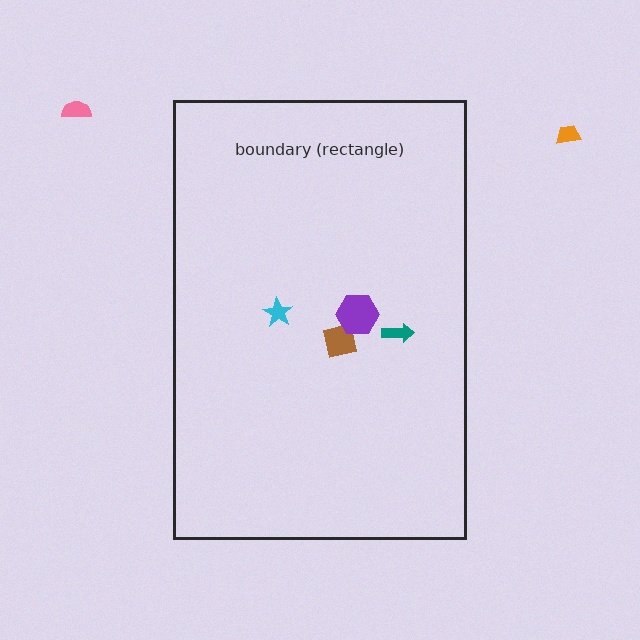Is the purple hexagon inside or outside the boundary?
Inside.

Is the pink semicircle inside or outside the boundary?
Outside.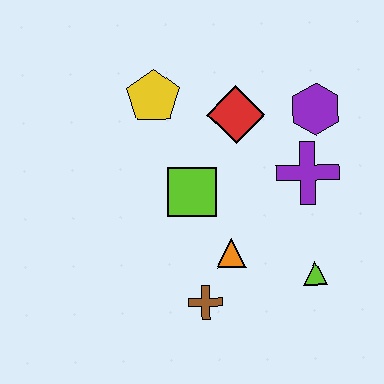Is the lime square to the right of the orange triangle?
No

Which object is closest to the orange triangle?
The brown cross is closest to the orange triangle.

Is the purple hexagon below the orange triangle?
No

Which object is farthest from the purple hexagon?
The brown cross is farthest from the purple hexagon.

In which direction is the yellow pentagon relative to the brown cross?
The yellow pentagon is above the brown cross.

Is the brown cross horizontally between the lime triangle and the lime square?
Yes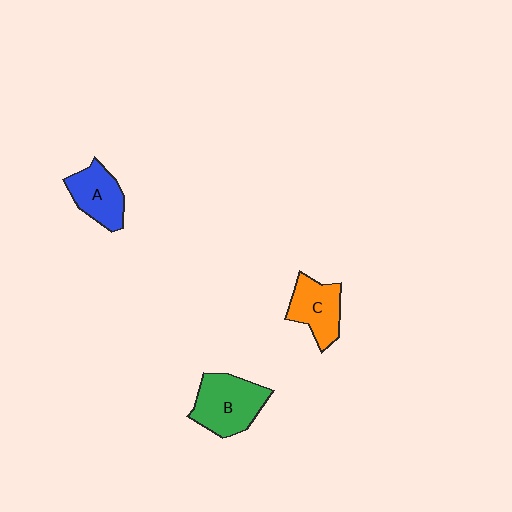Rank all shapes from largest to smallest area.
From largest to smallest: B (green), C (orange), A (blue).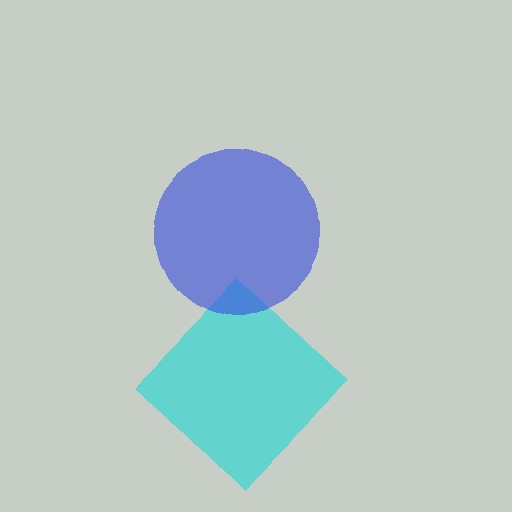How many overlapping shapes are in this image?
There are 2 overlapping shapes in the image.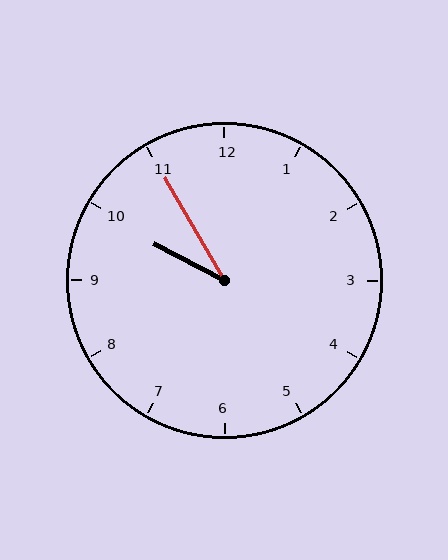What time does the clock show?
9:55.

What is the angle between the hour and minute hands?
Approximately 32 degrees.